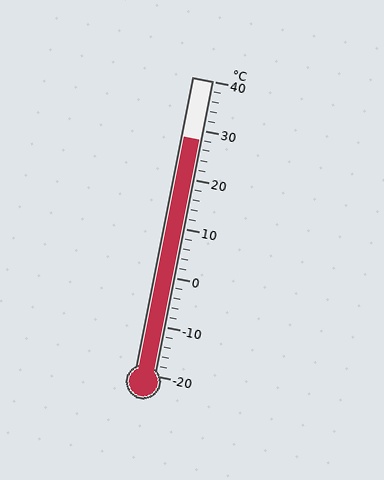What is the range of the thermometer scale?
The thermometer scale ranges from -20°C to 40°C.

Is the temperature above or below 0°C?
The temperature is above 0°C.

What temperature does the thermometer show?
The thermometer shows approximately 28°C.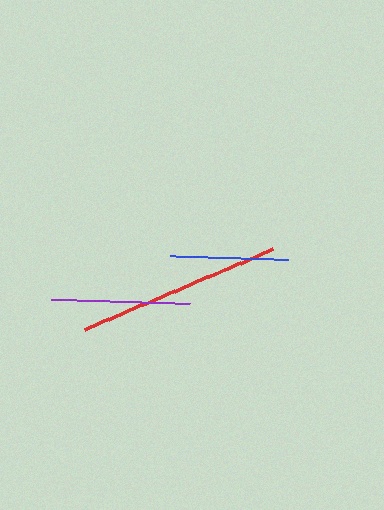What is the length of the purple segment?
The purple segment is approximately 139 pixels long.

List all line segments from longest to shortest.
From longest to shortest: red, purple, blue.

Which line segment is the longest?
The red line is the longest at approximately 205 pixels.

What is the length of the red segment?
The red segment is approximately 205 pixels long.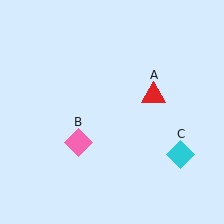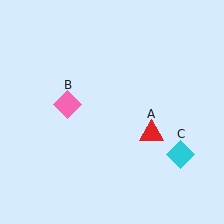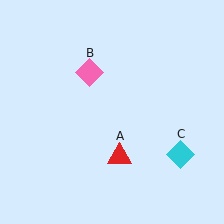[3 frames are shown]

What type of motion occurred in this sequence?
The red triangle (object A), pink diamond (object B) rotated clockwise around the center of the scene.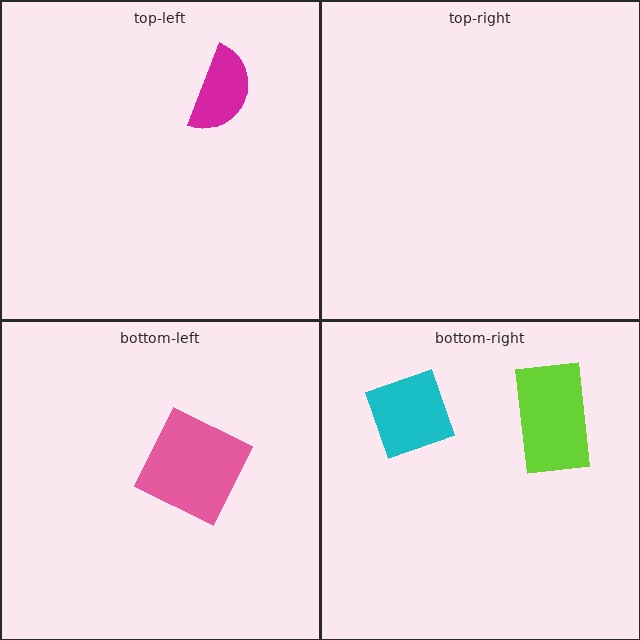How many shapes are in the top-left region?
1.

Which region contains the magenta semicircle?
The top-left region.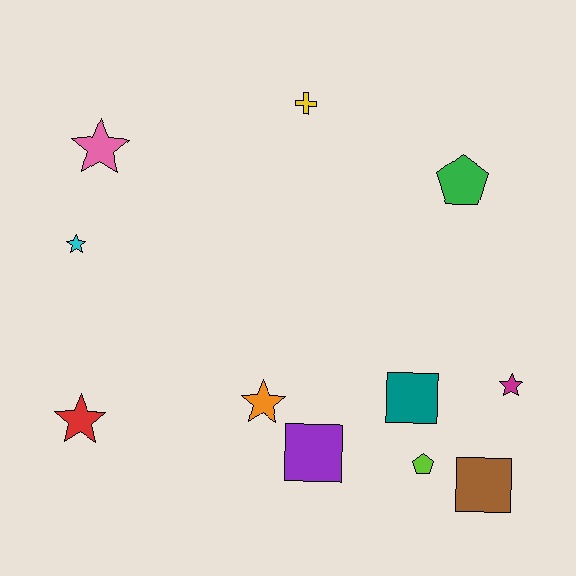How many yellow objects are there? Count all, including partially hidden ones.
There is 1 yellow object.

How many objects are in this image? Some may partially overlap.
There are 11 objects.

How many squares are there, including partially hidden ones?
There are 3 squares.